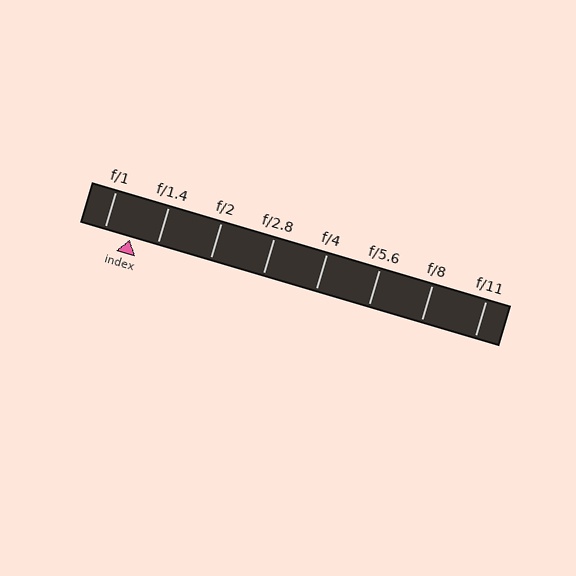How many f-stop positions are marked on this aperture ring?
There are 8 f-stop positions marked.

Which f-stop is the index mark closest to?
The index mark is closest to f/1.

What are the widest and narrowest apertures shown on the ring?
The widest aperture shown is f/1 and the narrowest is f/11.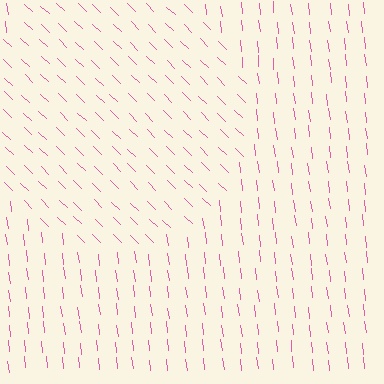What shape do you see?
I see a circle.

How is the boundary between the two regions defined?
The boundary is defined purely by a change in line orientation (approximately 39 degrees difference). All lines are the same color and thickness.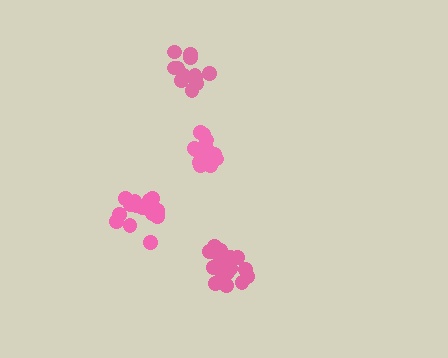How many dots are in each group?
Group 1: 17 dots, Group 2: 12 dots, Group 3: 16 dots, Group 4: 17 dots (62 total).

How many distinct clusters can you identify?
There are 4 distinct clusters.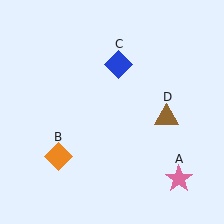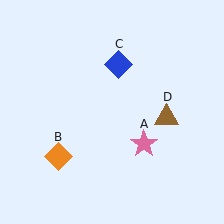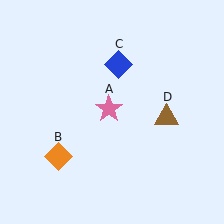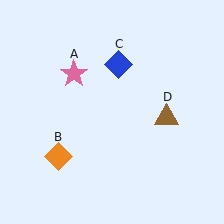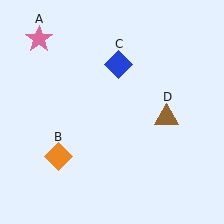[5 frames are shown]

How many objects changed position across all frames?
1 object changed position: pink star (object A).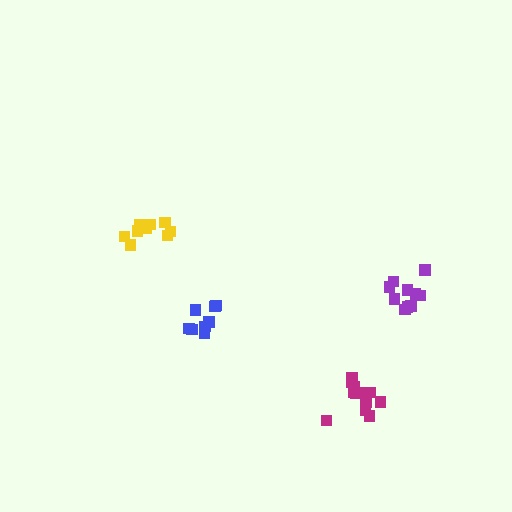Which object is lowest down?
The magenta cluster is bottommost.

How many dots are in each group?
Group 1: 14 dots, Group 2: 8 dots, Group 3: 10 dots, Group 4: 9 dots (41 total).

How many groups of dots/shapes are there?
There are 4 groups.